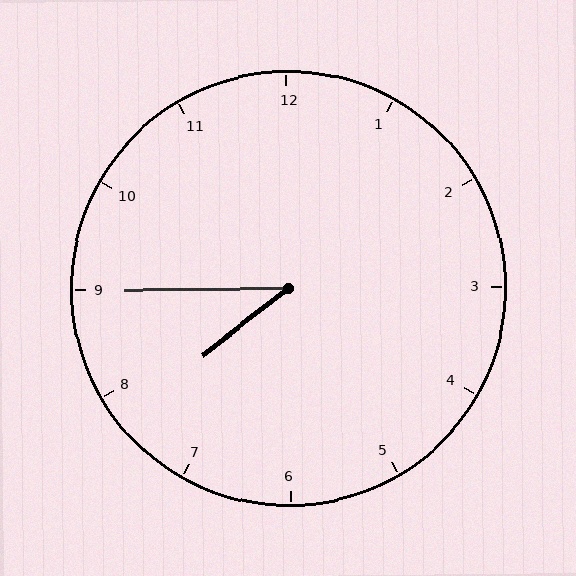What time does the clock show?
7:45.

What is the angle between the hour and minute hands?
Approximately 38 degrees.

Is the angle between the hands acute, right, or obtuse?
It is acute.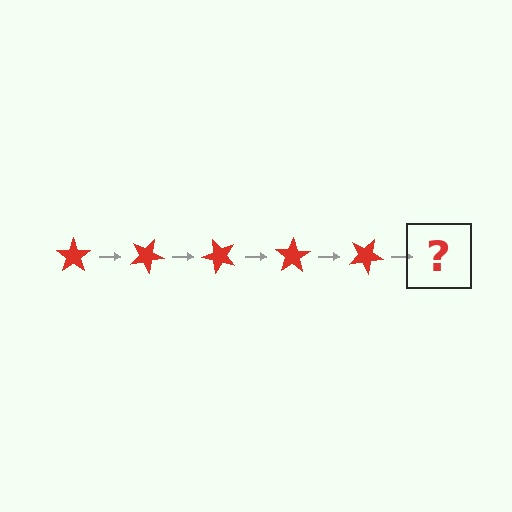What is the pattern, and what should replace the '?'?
The pattern is that the star rotates 25 degrees each step. The '?' should be a red star rotated 125 degrees.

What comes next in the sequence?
The next element should be a red star rotated 125 degrees.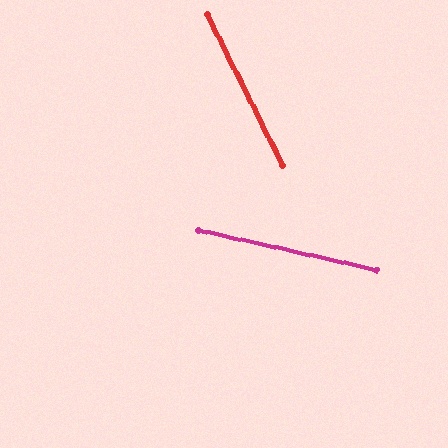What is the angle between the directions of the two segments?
Approximately 51 degrees.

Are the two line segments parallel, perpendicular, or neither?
Neither parallel nor perpendicular — they differ by about 51°.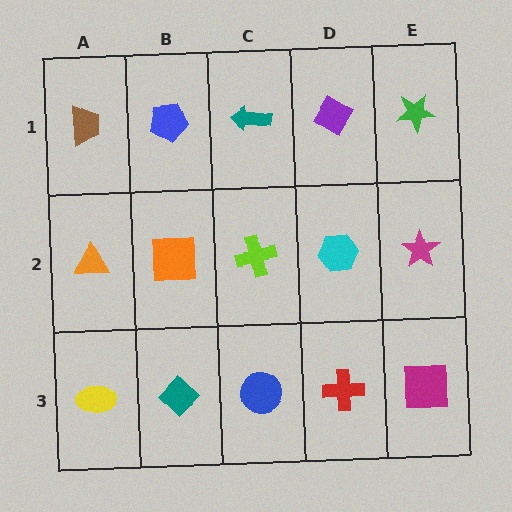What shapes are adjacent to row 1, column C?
A lime cross (row 2, column C), a blue pentagon (row 1, column B), a purple diamond (row 1, column D).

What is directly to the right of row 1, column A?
A blue pentagon.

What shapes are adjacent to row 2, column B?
A blue pentagon (row 1, column B), a teal diamond (row 3, column B), an orange triangle (row 2, column A), a lime cross (row 2, column C).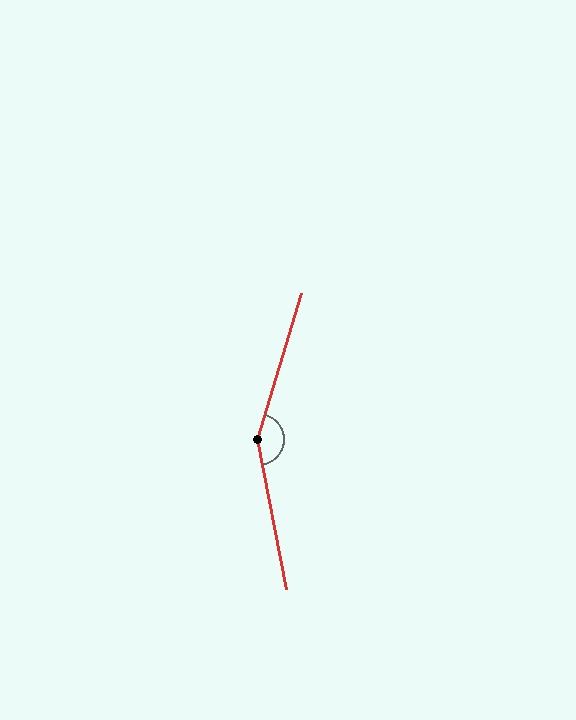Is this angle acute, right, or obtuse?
It is obtuse.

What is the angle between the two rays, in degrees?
Approximately 152 degrees.